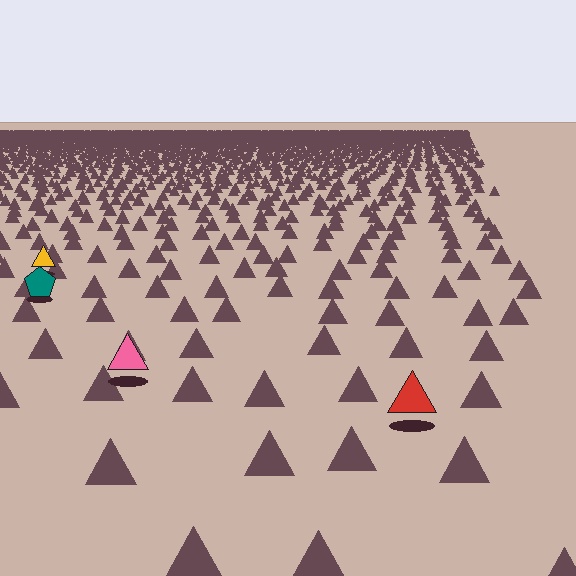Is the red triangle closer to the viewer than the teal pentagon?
Yes. The red triangle is closer — you can tell from the texture gradient: the ground texture is coarser near it.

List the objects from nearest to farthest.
From nearest to farthest: the red triangle, the pink triangle, the teal pentagon, the yellow triangle.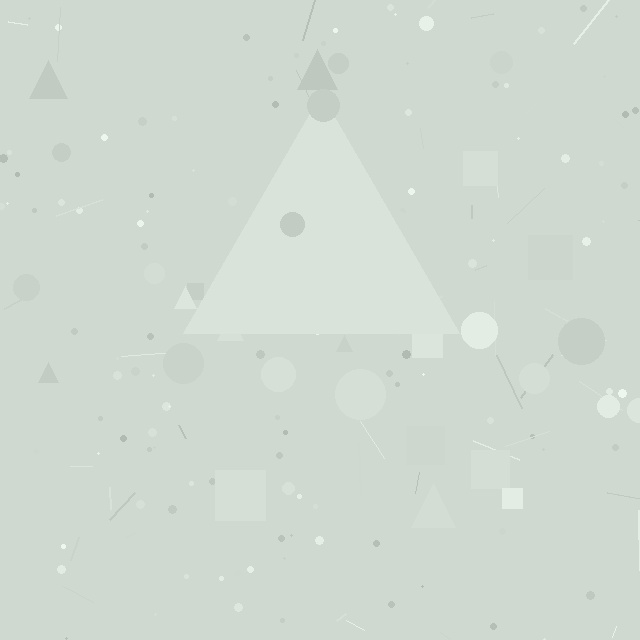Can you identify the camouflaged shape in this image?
The camouflaged shape is a triangle.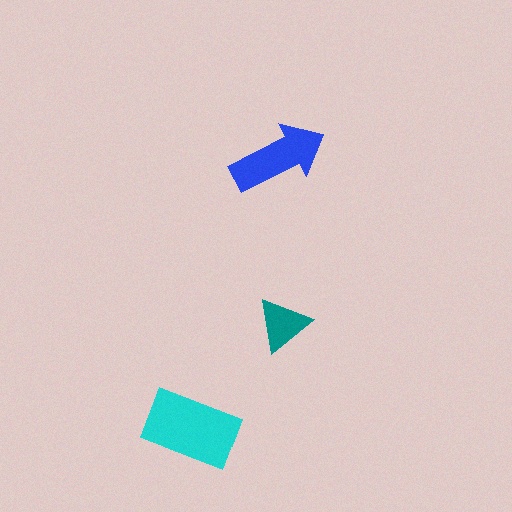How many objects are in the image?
There are 3 objects in the image.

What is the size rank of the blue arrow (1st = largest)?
2nd.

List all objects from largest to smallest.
The cyan rectangle, the blue arrow, the teal triangle.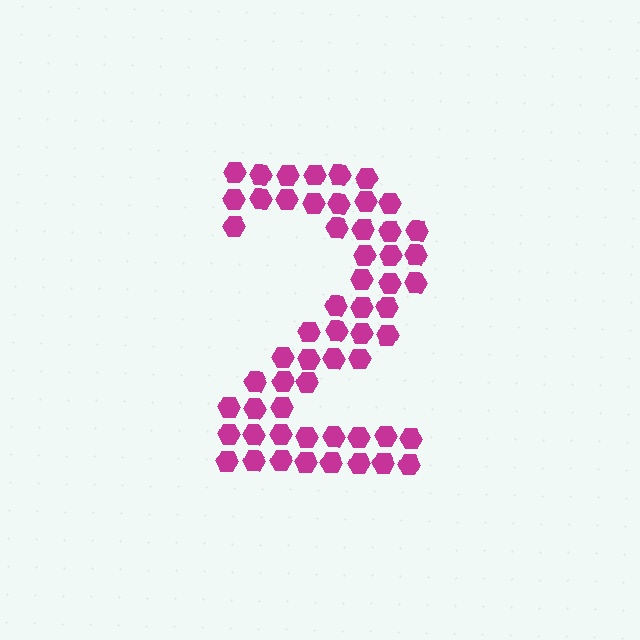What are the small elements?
The small elements are hexagons.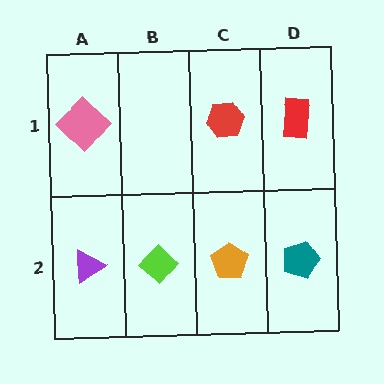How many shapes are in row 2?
4 shapes.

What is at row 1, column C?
A red hexagon.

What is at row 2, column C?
An orange pentagon.